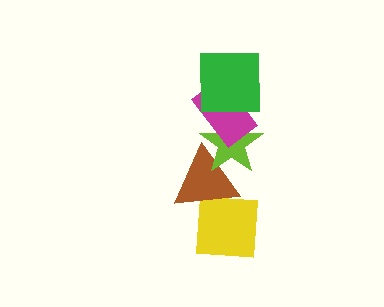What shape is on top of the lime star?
The magenta rectangle is on top of the lime star.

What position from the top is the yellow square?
The yellow square is 5th from the top.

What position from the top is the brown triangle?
The brown triangle is 4th from the top.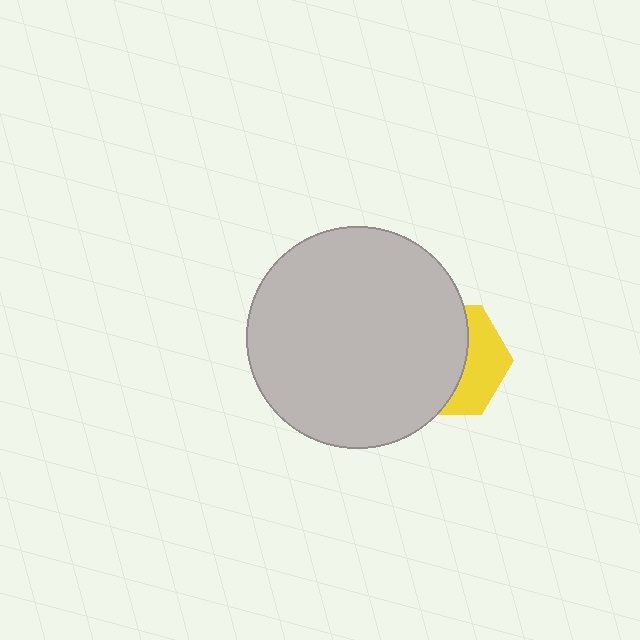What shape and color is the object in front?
The object in front is a light gray circle.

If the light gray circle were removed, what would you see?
You would see the complete yellow hexagon.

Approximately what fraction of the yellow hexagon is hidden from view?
Roughly 62% of the yellow hexagon is hidden behind the light gray circle.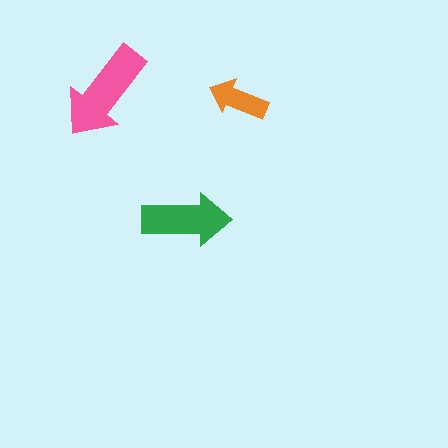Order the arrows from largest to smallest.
the pink one, the green one, the orange one.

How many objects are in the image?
There are 3 objects in the image.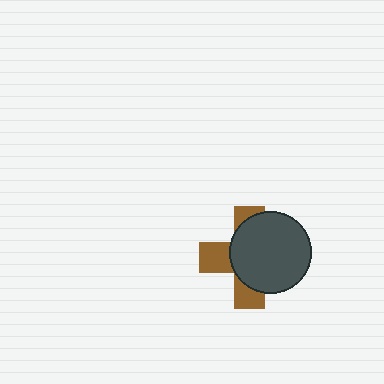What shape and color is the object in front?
The object in front is a dark gray circle.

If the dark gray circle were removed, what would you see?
You would see the complete brown cross.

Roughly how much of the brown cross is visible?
A small part of it is visible (roughly 38%).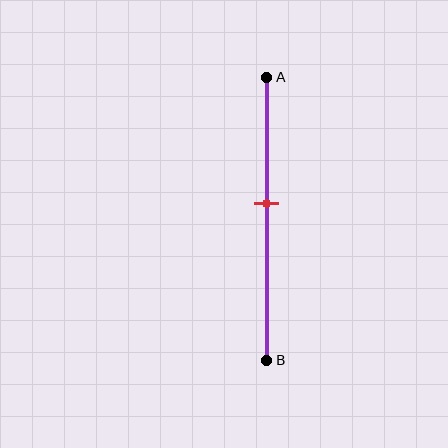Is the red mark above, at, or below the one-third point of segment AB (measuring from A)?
The red mark is below the one-third point of segment AB.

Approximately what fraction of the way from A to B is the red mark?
The red mark is approximately 45% of the way from A to B.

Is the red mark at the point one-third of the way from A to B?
No, the mark is at about 45% from A, not at the 33% one-third point.